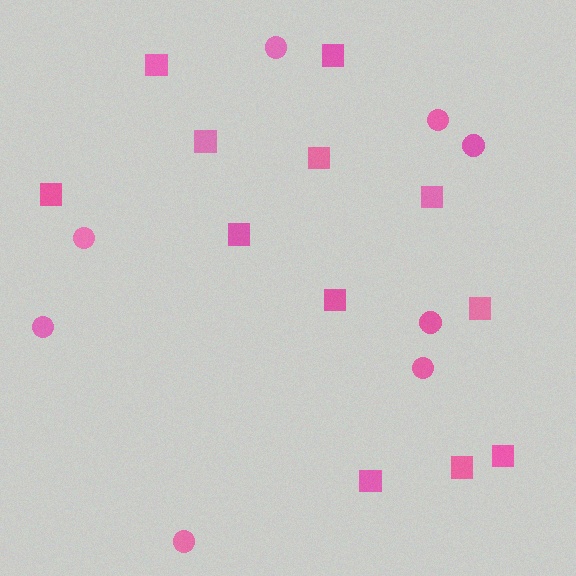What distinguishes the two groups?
There are 2 groups: one group of circles (8) and one group of squares (12).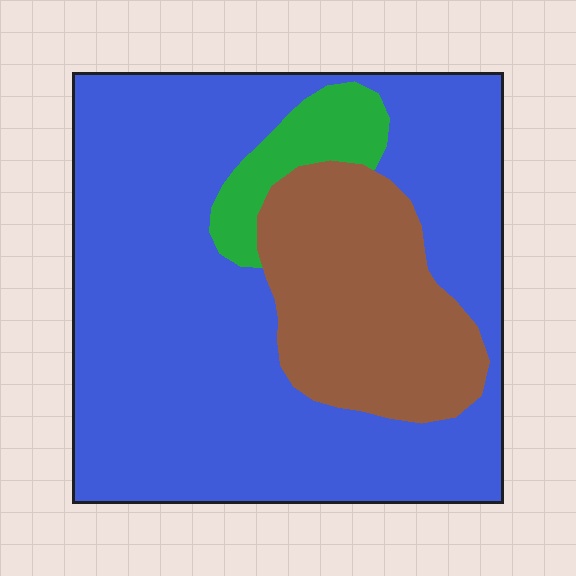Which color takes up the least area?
Green, at roughly 5%.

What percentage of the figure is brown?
Brown covers roughly 25% of the figure.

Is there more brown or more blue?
Blue.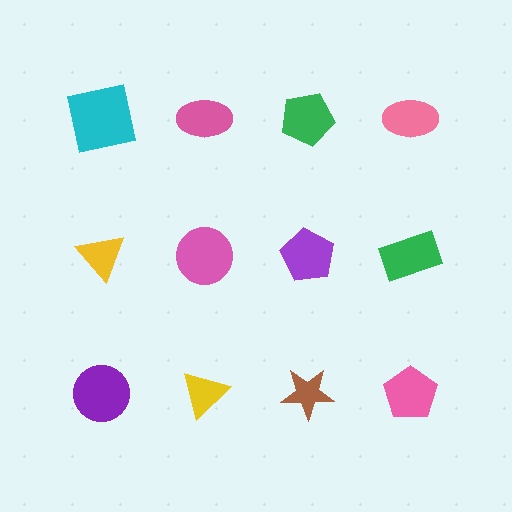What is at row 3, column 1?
A purple circle.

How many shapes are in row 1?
4 shapes.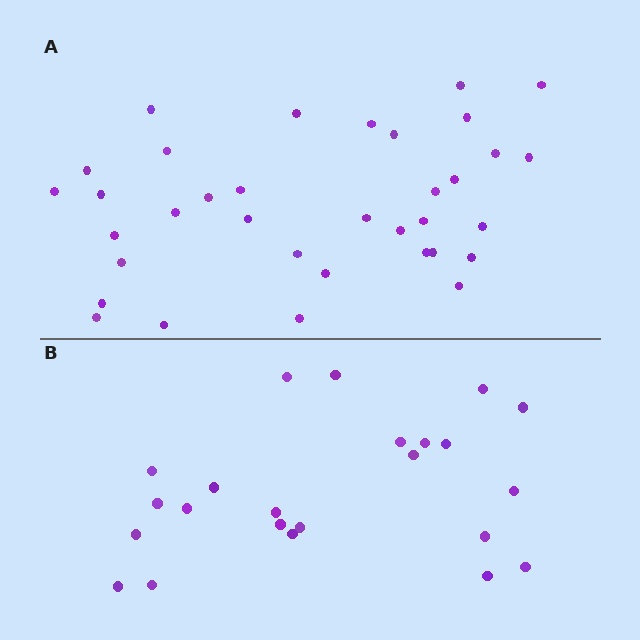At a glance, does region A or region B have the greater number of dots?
Region A (the top region) has more dots.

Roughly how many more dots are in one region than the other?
Region A has roughly 12 or so more dots than region B.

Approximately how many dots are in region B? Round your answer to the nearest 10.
About 20 dots. (The exact count is 23, which rounds to 20.)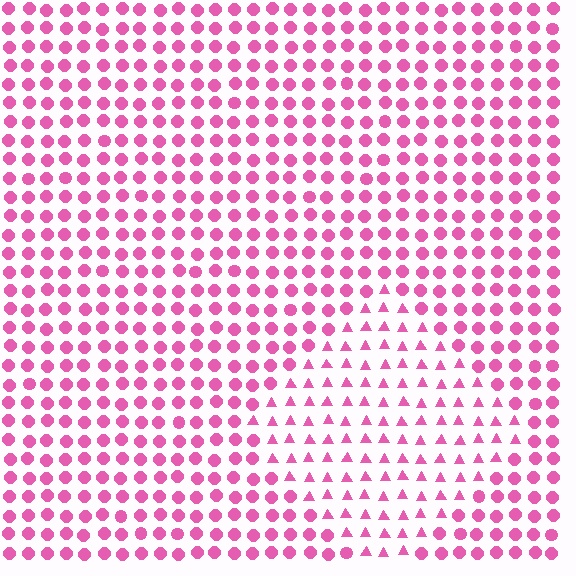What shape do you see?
I see a diamond.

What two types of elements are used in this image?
The image uses triangles inside the diamond region and circles outside it.